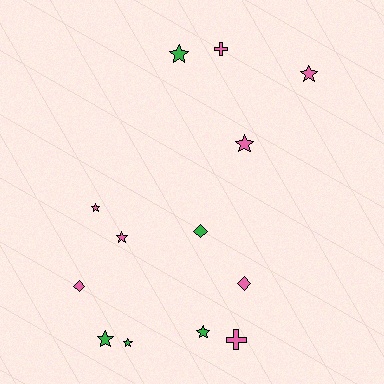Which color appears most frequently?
Pink, with 8 objects.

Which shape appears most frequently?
Star, with 8 objects.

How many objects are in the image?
There are 13 objects.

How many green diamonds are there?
There is 1 green diamond.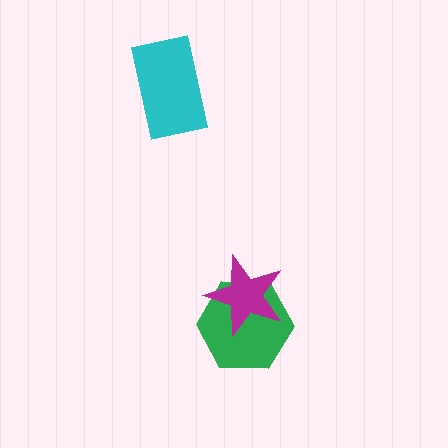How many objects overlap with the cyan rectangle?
0 objects overlap with the cyan rectangle.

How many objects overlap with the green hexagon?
1 object overlaps with the green hexagon.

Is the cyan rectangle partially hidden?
No, no other shape covers it.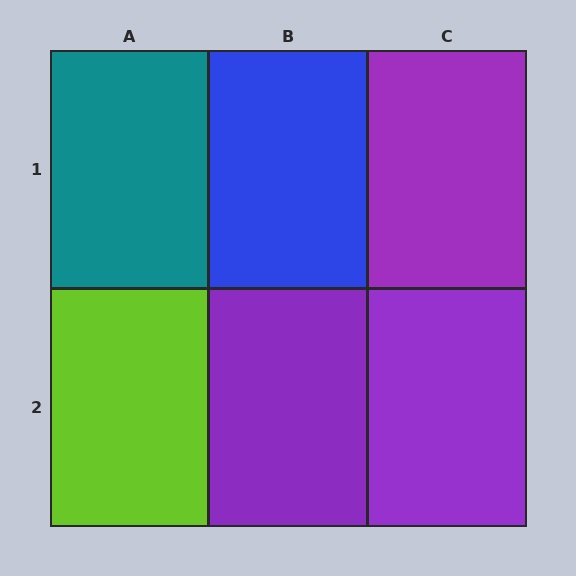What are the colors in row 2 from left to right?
Lime, purple, purple.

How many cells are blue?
1 cell is blue.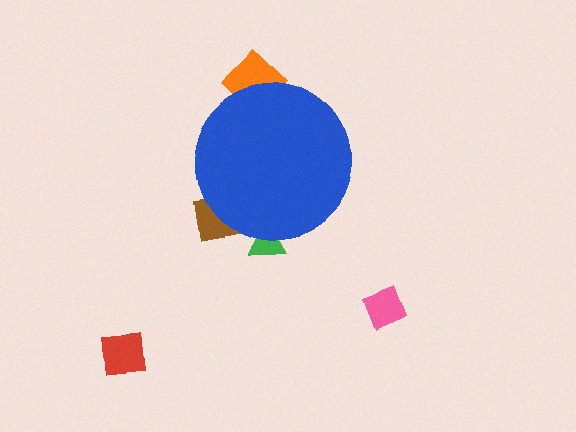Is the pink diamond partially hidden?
No, the pink diamond is fully visible.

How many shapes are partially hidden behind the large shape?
3 shapes are partially hidden.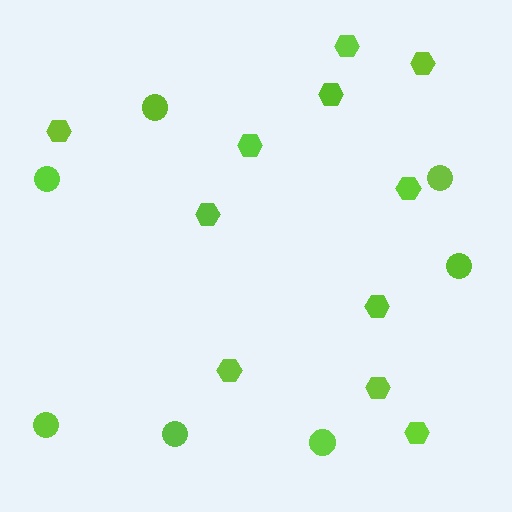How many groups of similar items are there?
There are 2 groups: one group of hexagons (11) and one group of circles (7).